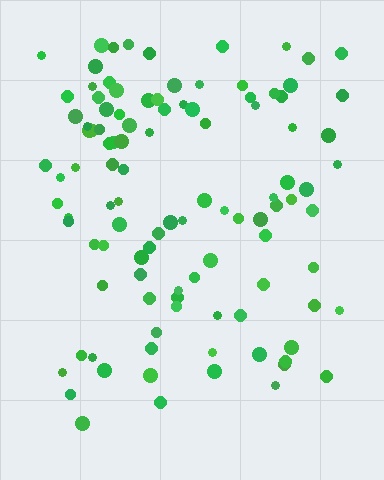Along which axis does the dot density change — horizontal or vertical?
Vertical.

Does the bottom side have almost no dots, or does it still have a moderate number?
Still a moderate number, just noticeably fewer than the top.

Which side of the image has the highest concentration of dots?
The top.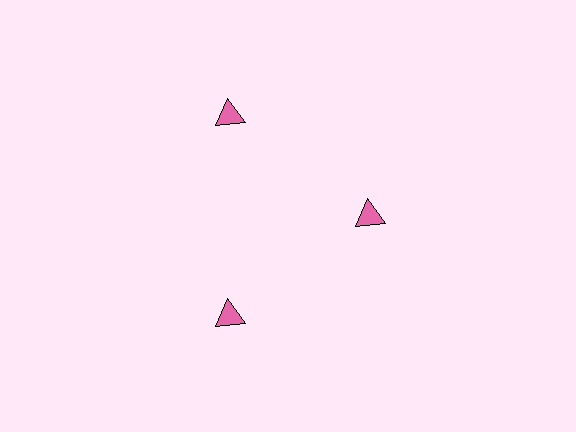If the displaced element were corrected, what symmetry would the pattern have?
It would have 3-fold rotational symmetry — the pattern would map onto itself every 120 degrees.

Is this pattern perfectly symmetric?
No. The 3 pink triangles are arranged in a ring, but one element near the 3 o'clock position is pulled inward toward the center, breaking the 3-fold rotational symmetry.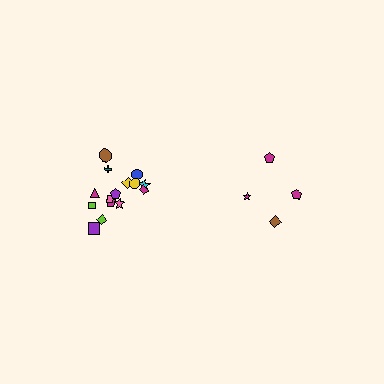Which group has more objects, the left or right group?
The left group.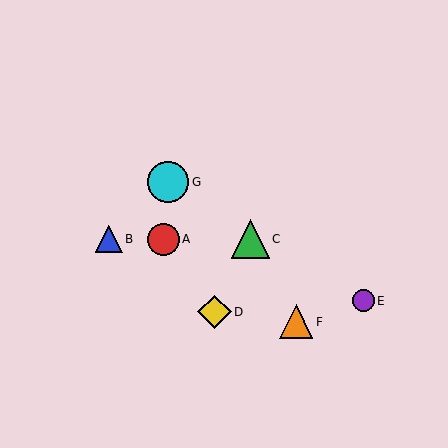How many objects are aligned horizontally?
3 objects (A, B, C) are aligned horizontally.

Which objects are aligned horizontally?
Objects A, B, C are aligned horizontally.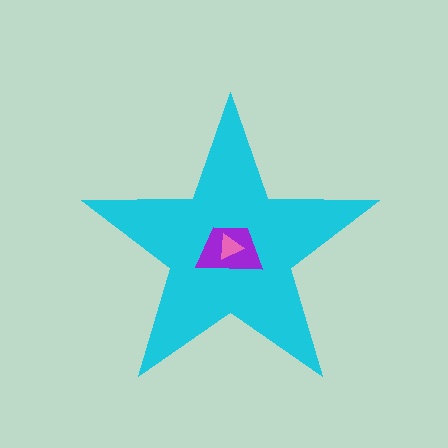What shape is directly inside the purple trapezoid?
The pink triangle.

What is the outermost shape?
The cyan star.